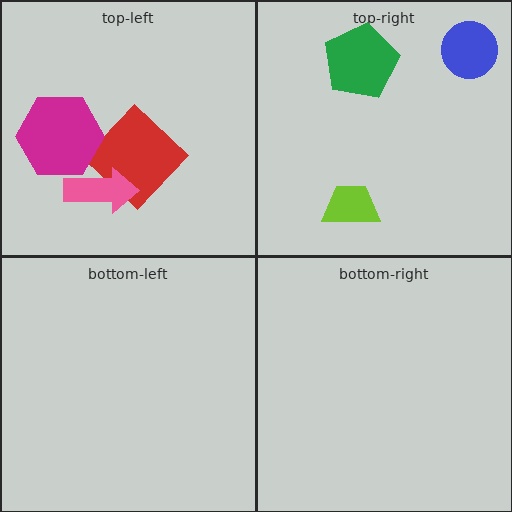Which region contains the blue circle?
The top-right region.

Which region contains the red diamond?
The top-left region.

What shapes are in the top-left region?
The red diamond, the pink arrow, the magenta hexagon.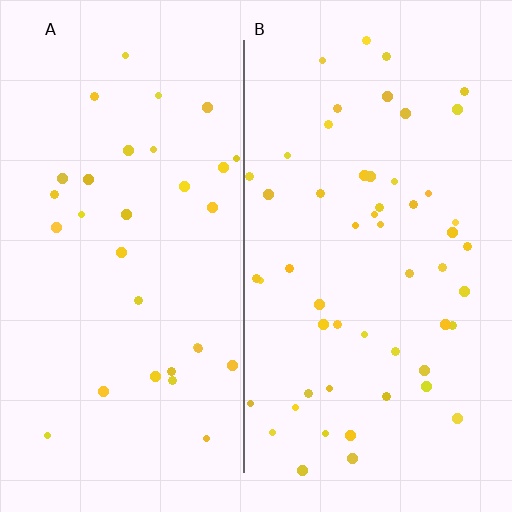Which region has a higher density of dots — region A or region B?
B (the right).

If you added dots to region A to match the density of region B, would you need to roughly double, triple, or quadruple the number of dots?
Approximately double.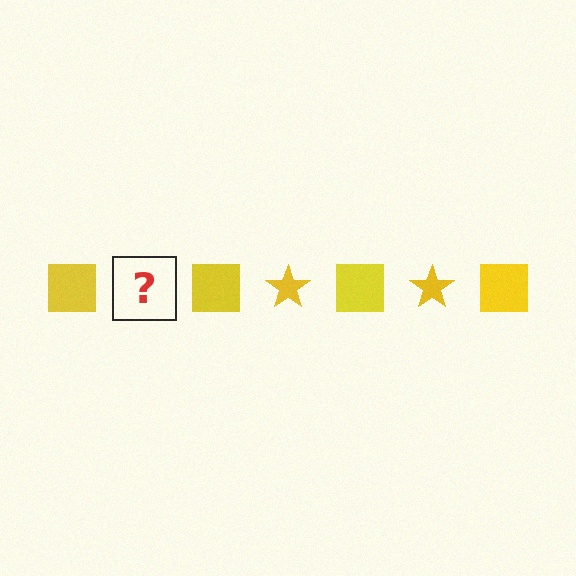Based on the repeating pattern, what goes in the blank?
The blank should be a yellow star.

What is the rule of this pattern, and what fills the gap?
The rule is that the pattern cycles through square, star shapes in yellow. The gap should be filled with a yellow star.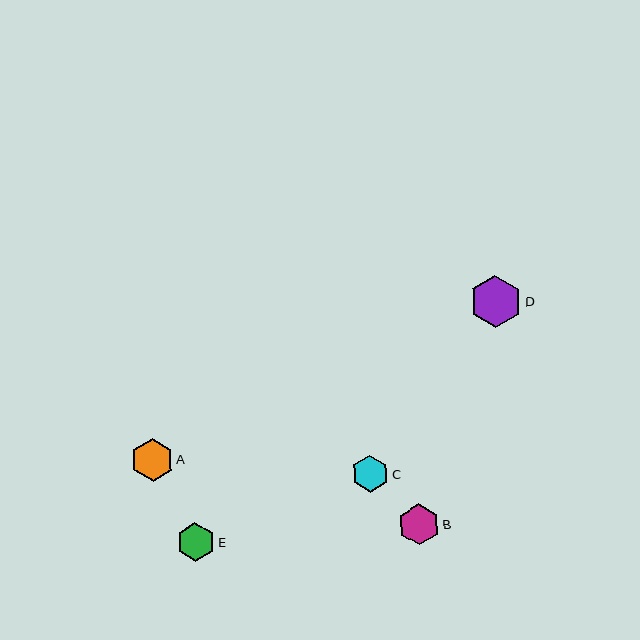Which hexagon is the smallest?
Hexagon C is the smallest with a size of approximately 37 pixels.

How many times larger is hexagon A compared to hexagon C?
Hexagon A is approximately 1.1 times the size of hexagon C.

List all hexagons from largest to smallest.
From largest to smallest: D, A, B, E, C.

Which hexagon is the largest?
Hexagon D is the largest with a size of approximately 52 pixels.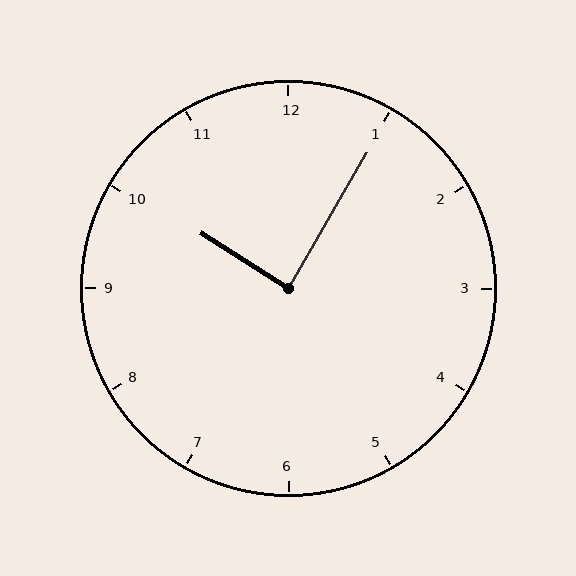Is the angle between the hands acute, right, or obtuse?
It is right.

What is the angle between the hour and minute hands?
Approximately 88 degrees.